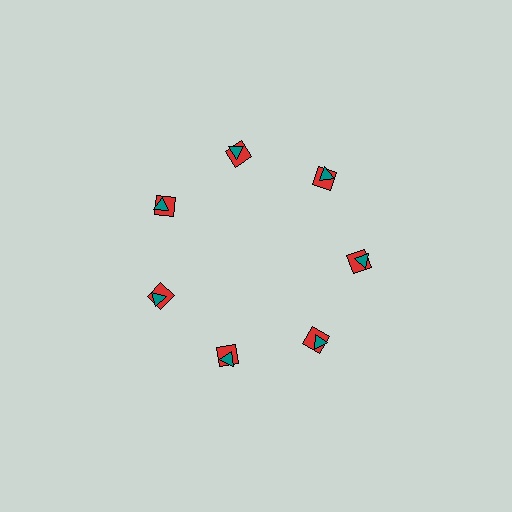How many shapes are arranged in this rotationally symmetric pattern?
There are 14 shapes, arranged in 7 groups of 2.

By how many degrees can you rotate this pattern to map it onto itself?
The pattern maps onto itself every 51 degrees of rotation.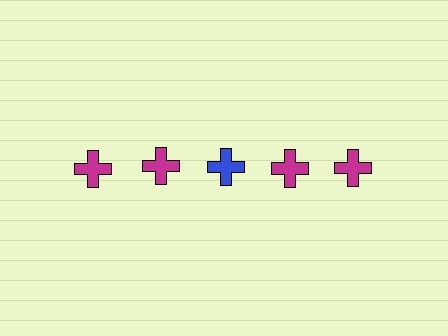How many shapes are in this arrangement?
There are 5 shapes arranged in a grid pattern.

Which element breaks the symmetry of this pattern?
The blue cross in the top row, center column breaks the symmetry. All other shapes are magenta crosses.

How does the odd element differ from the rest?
It has a different color: blue instead of magenta.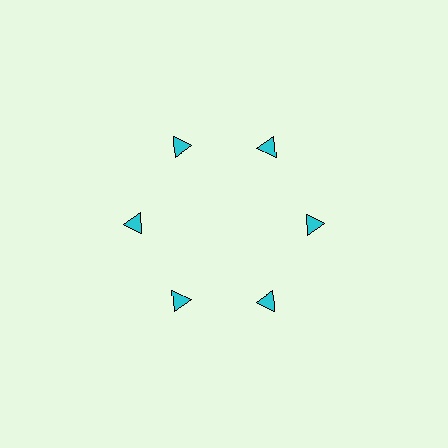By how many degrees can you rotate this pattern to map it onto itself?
The pattern maps onto itself every 60 degrees of rotation.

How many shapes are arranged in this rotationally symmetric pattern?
There are 6 shapes, arranged in 6 groups of 1.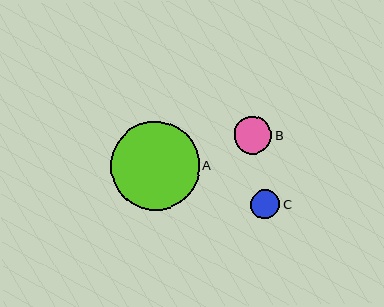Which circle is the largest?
Circle A is the largest with a size of approximately 89 pixels.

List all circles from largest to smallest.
From largest to smallest: A, B, C.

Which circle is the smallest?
Circle C is the smallest with a size of approximately 29 pixels.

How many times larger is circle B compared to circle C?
Circle B is approximately 1.3 times the size of circle C.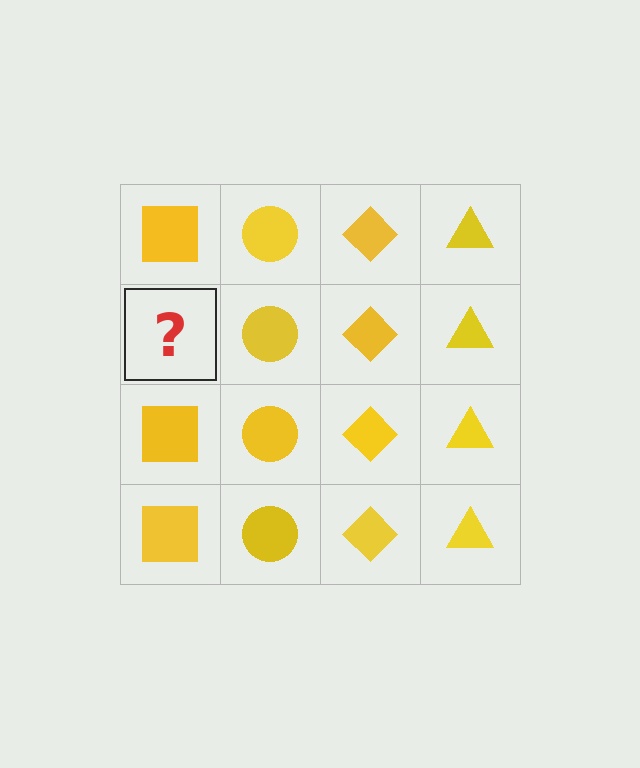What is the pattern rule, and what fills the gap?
The rule is that each column has a consistent shape. The gap should be filled with a yellow square.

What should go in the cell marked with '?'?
The missing cell should contain a yellow square.